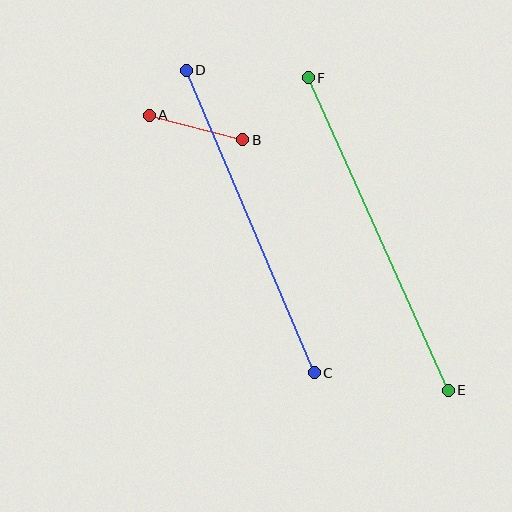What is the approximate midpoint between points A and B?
The midpoint is at approximately (196, 127) pixels.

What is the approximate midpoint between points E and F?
The midpoint is at approximately (378, 234) pixels.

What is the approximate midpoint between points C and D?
The midpoint is at approximately (250, 222) pixels.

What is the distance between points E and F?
The distance is approximately 342 pixels.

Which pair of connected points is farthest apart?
Points E and F are farthest apart.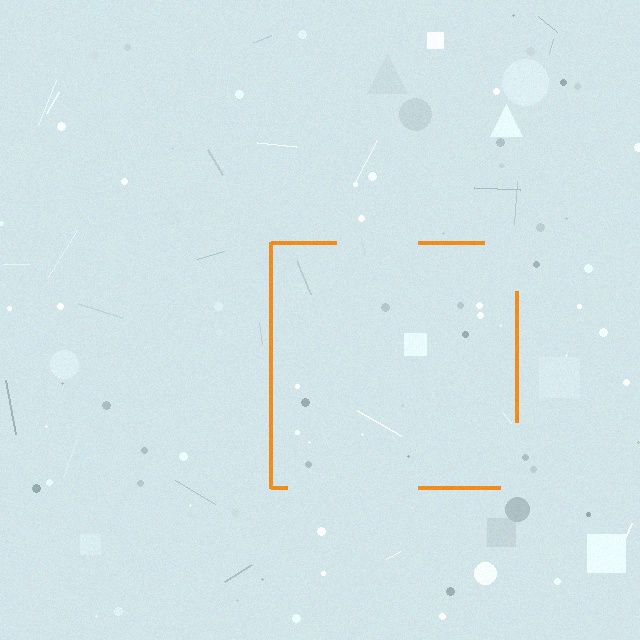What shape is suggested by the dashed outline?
The dashed outline suggests a square.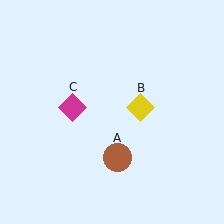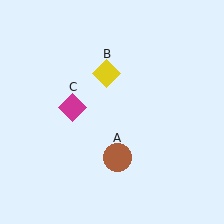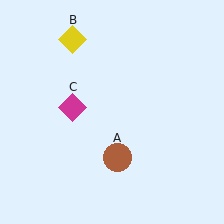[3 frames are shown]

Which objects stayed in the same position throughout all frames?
Brown circle (object A) and magenta diamond (object C) remained stationary.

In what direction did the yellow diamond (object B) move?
The yellow diamond (object B) moved up and to the left.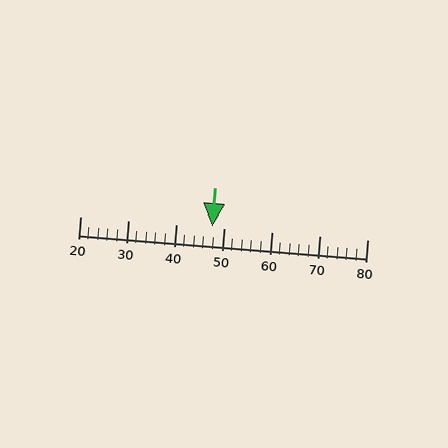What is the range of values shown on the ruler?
The ruler shows values from 20 to 80.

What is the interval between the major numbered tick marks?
The major tick marks are spaced 10 units apart.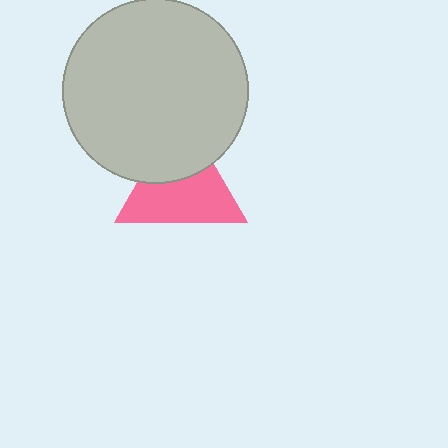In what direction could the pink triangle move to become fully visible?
The pink triangle could move down. That would shift it out from behind the light gray circle entirely.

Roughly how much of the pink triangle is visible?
About half of it is visible (roughly 63%).